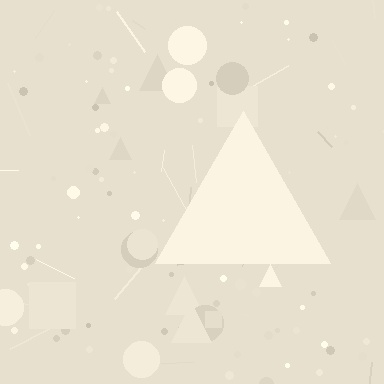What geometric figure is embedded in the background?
A triangle is embedded in the background.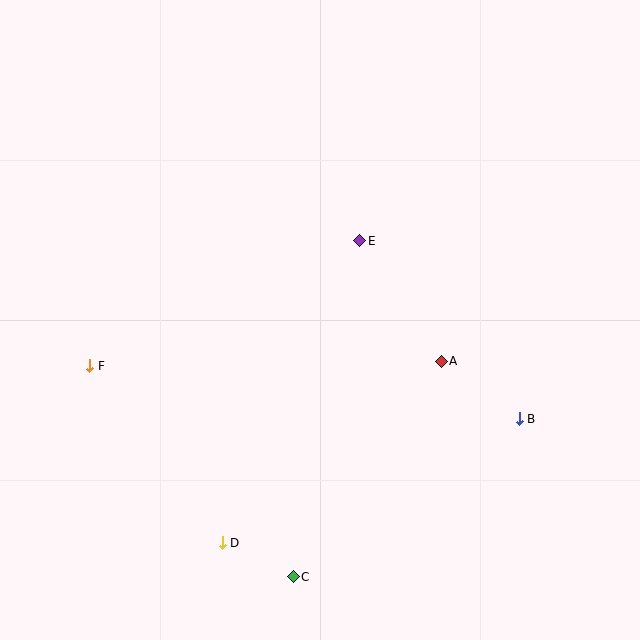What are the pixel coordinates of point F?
Point F is at (90, 366).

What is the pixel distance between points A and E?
The distance between A and E is 145 pixels.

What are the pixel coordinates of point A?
Point A is at (441, 361).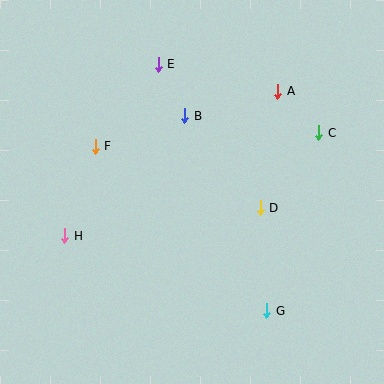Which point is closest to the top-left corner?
Point E is closest to the top-left corner.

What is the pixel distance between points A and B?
The distance between A and B is 96 pixels.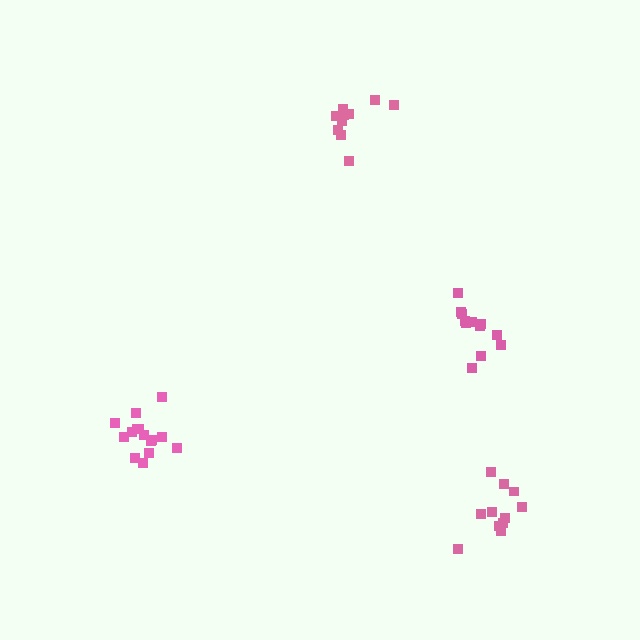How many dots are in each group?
Group 1: 11 dots, Group 2: 13 dots, Group 3: 10 dots, Group 4: 15 dots (49 total).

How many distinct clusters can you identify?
There are 4 distinct clusters.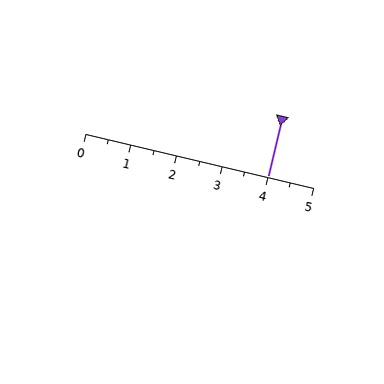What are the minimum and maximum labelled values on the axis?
The axis runs from 0 to 5.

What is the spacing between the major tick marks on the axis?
The major ticks are spaced 1 apart.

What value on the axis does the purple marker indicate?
The marker indicates approximately 4.